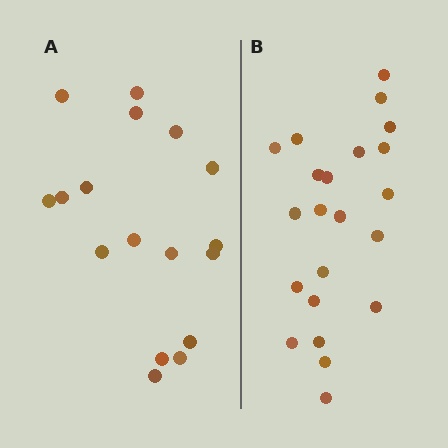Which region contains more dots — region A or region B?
Region B (the right region) has more dots.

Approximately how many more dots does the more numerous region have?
Region B has about 5 more dots than region A.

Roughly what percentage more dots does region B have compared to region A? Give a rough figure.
About 30% more.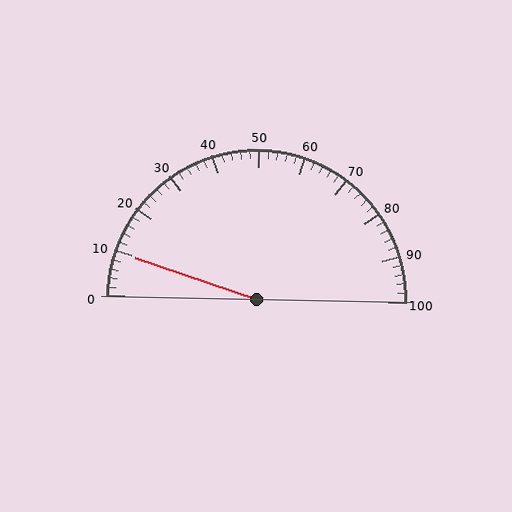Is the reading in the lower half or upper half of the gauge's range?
The reading is in the lower half of the range (0 to 100).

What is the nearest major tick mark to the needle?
The nearest major tick mark is 10.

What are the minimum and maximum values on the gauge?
The gauge ranges from 0 to 100.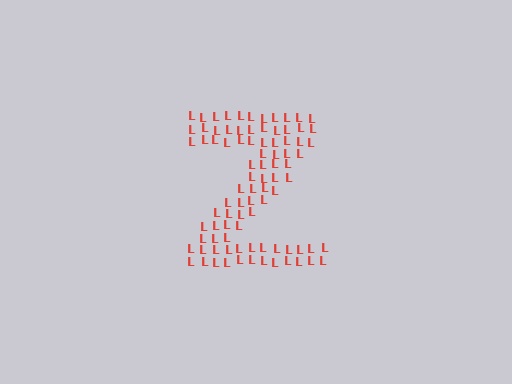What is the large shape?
The large shape is the letter Z.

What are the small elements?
The small elements are letter L's.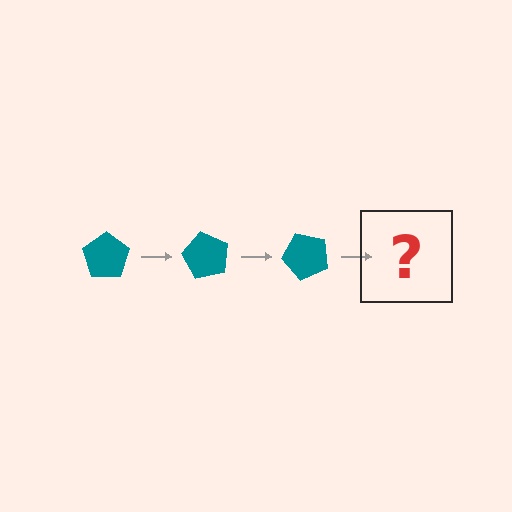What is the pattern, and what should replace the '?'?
The pattern is that the pentagon rotates 60 degrees each step. The '?' should be a teal pentagon rotated 180 degrees.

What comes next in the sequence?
The next element should be a teal pentagon rotated 180 degrees.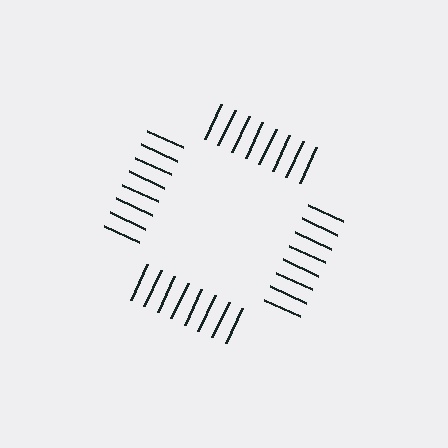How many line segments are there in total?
32 — 8 along each of the 4 edges.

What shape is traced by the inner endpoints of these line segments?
An illusory square — the line segments terminate on its edges but no continuous stroke is drawn.